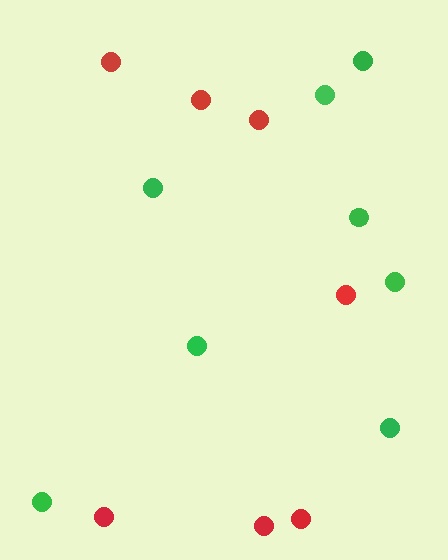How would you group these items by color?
There are 2 groups: one group of red circles (7) and one group of green circles (8).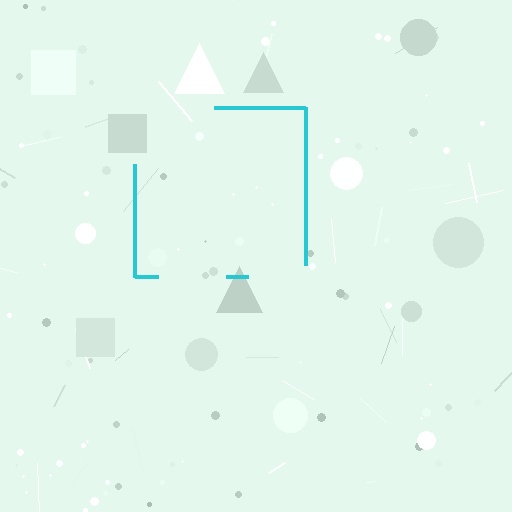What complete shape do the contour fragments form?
The contour fragments form a square.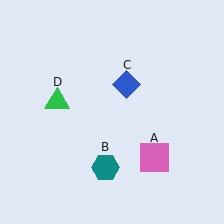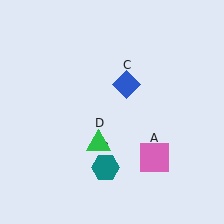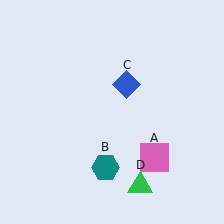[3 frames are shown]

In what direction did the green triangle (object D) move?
The green triangle (object D) moved down and to the right.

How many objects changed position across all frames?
1 object changed position: green triangle (object D).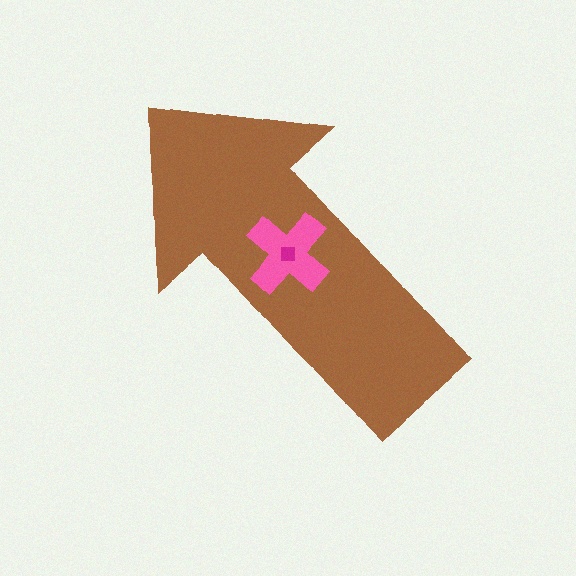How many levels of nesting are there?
3.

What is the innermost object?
The magenta square.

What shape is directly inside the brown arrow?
The pink cross.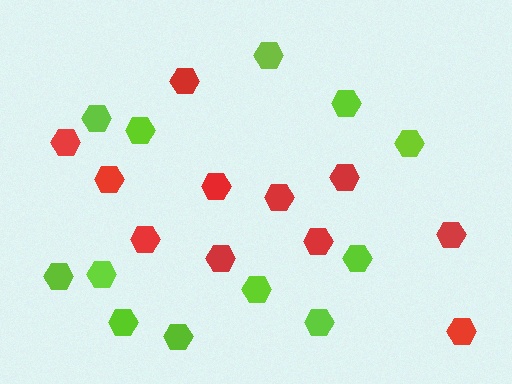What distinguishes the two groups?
There are 2 groups: one group of lime hexagons (12) and one group of red hexagons (11).